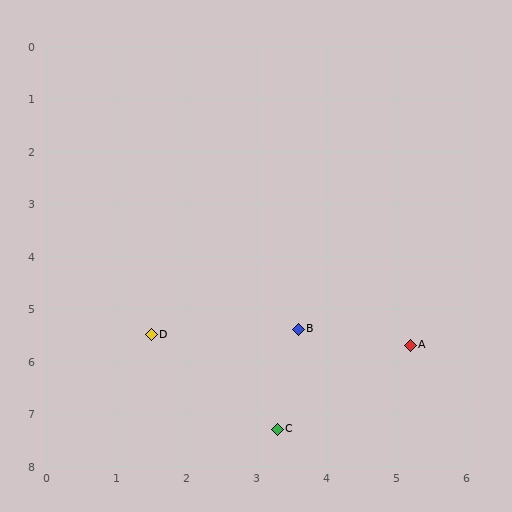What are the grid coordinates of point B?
Point B is at approximately (3.6, 5.4).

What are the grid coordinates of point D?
Point D is at approximately (1.5, 5.5).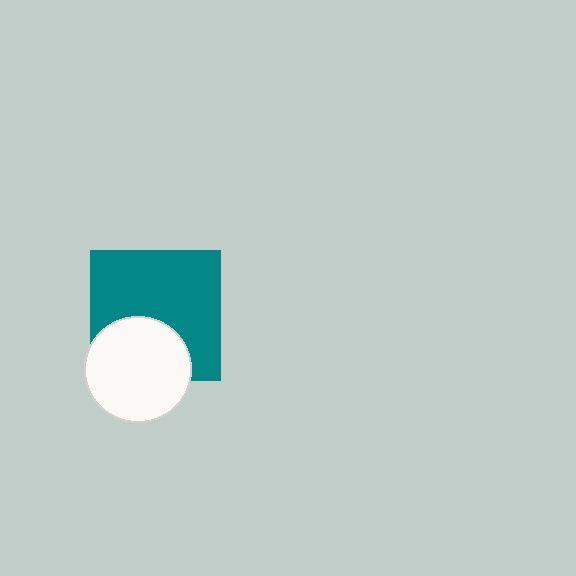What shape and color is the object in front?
The object in front is a white circle.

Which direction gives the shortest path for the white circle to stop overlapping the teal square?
Moving down gives the shortest separation.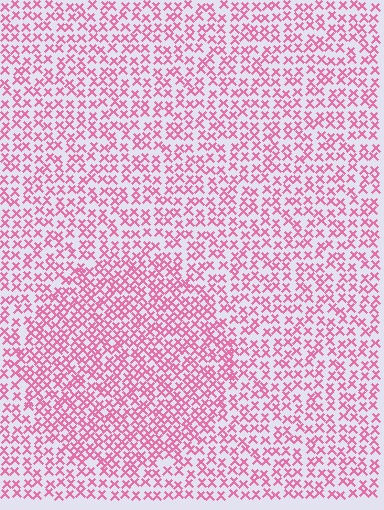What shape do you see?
I see a circle.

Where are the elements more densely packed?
The elements are more densely packed inside the circle boundary.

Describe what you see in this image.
The image contains small pink elements arranged at two different densities. A circle-shaped region is visible where the elements are more densely packed than the surrounding area.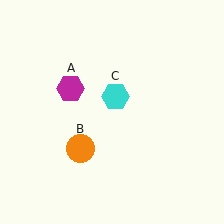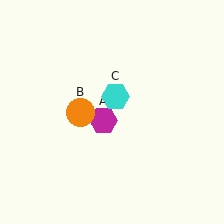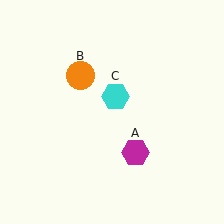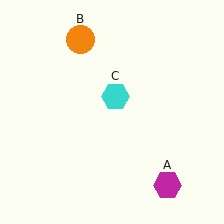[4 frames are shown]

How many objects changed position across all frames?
2 objects changed position: magenta hexagon (object A), orange circle (object B).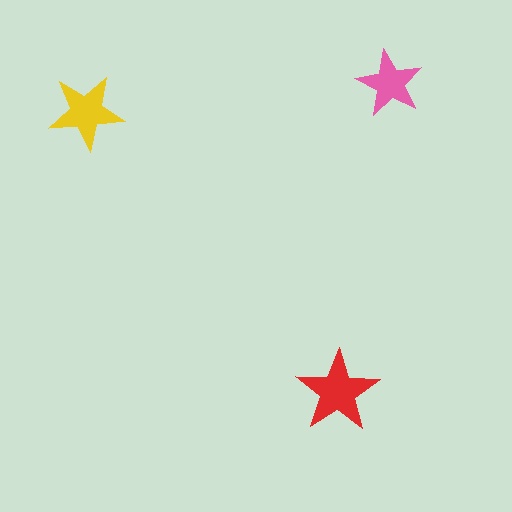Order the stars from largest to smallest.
the red one, the yellow one, the pink one.